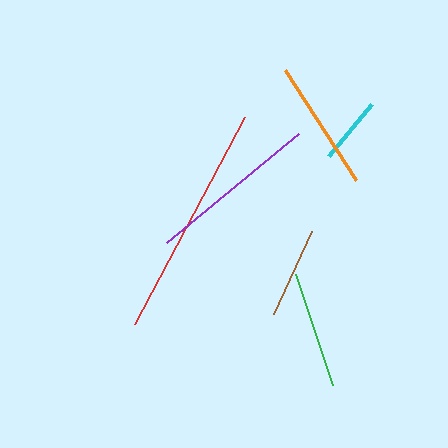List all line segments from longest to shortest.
From longest to shortest: red, purple, orange, green, brown, cyan.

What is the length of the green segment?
The green segment is approximately 117 pixels long.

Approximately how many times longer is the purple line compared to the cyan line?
The purple line is approximately 2.6 times the length of the cyan line.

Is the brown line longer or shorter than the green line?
The green line is longer than the brown line.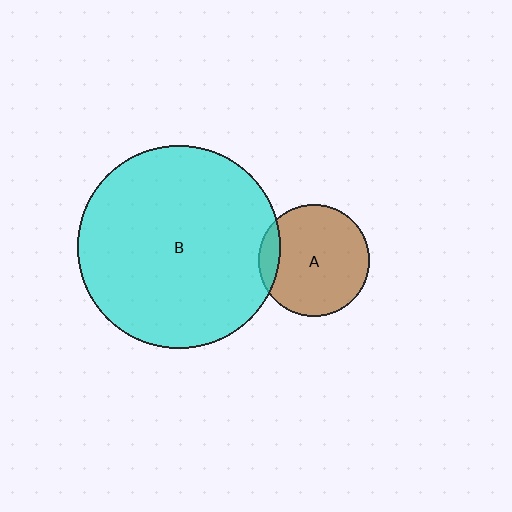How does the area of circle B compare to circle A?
Approximately 3.3 times.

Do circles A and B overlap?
Yes.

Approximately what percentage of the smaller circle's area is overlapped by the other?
Approximately 10%.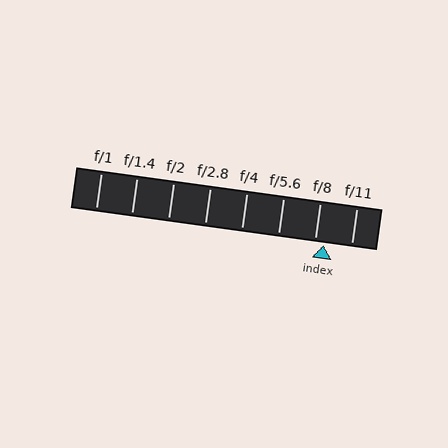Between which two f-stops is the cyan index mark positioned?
The index mark is between f/8 and f/11.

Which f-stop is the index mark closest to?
The index mark is closest to f/8.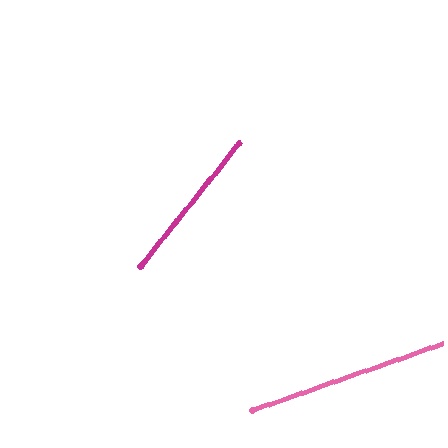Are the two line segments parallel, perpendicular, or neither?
Neither parallel nor perpendicular — they differ by about 32°.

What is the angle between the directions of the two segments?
Approximately 32 degrees.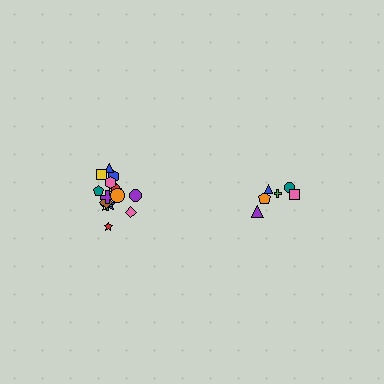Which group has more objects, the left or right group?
The left group.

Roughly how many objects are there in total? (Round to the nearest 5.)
Roughly 25 objects in total.